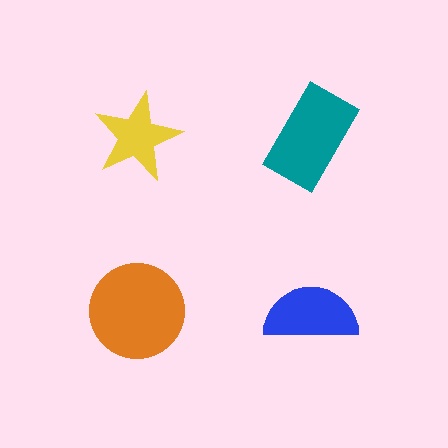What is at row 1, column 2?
A teal rectangle.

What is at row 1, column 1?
A yellow star.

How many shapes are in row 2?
2 shapes.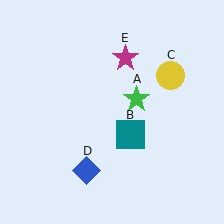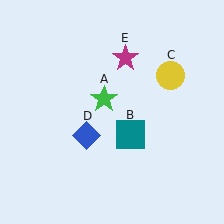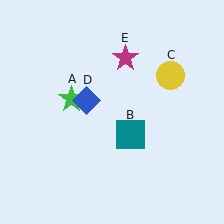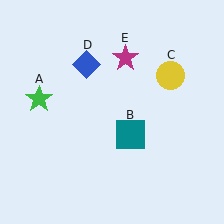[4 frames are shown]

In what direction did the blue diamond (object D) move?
The blue diamond (object D) moved up.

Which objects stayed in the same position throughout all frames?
Teal square (object B) and yellow circle (object C) and magenta star (object E) remained stationary.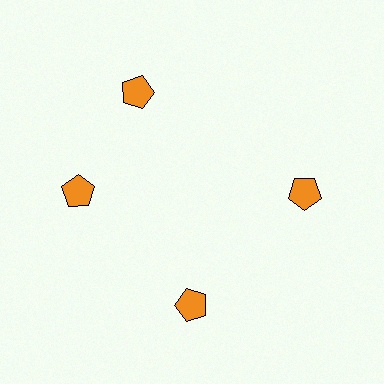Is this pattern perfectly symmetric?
No. The 4 orange pentagons are arranged in a ring, but one element near the 12 o'clock position is rotated out of alignment along the ring, breaking the 4-fold rotational symmetry.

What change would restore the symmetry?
The symmetry would be restored by rotating it back into even spacing with its neighbors so that all 4 pentagons sit at equal angles and equal distance from the center.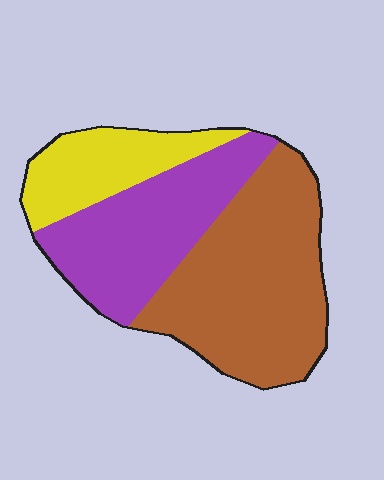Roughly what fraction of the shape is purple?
Purple takes up between a quarter and a half of the shape.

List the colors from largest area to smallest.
From largest to smallest: brown, purple, yellow.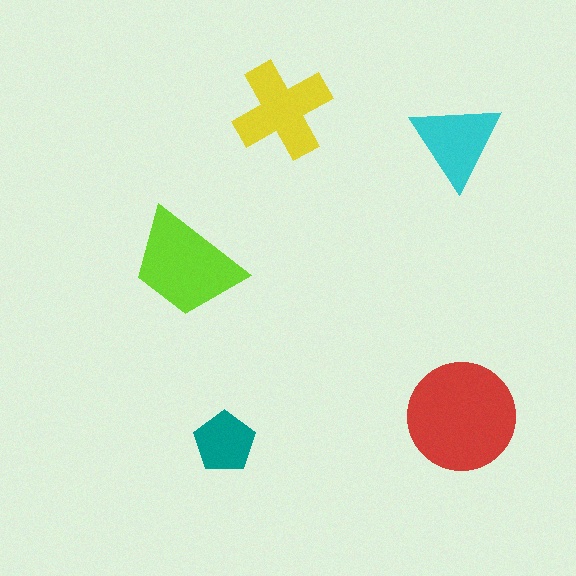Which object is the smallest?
The teal pentagon.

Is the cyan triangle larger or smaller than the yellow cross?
Smaller.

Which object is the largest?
The red circle.